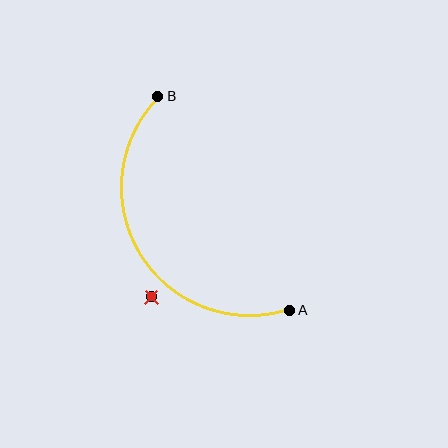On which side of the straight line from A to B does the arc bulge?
The arc bulges to the left of the straight line connecting A and B.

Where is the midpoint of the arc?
The arc midpoint is the point on the curve farthest from the straight line joining A and B. It sits to the left of that line.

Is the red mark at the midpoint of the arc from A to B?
No — the red mark does not lie on the arc at all. It sits slightly outside the curve.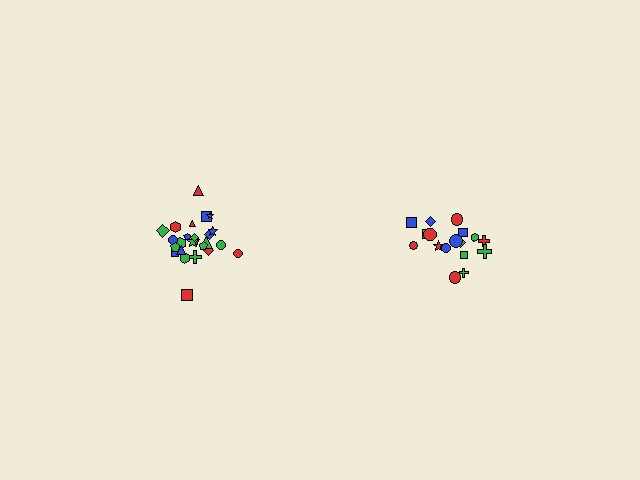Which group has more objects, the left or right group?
The left group.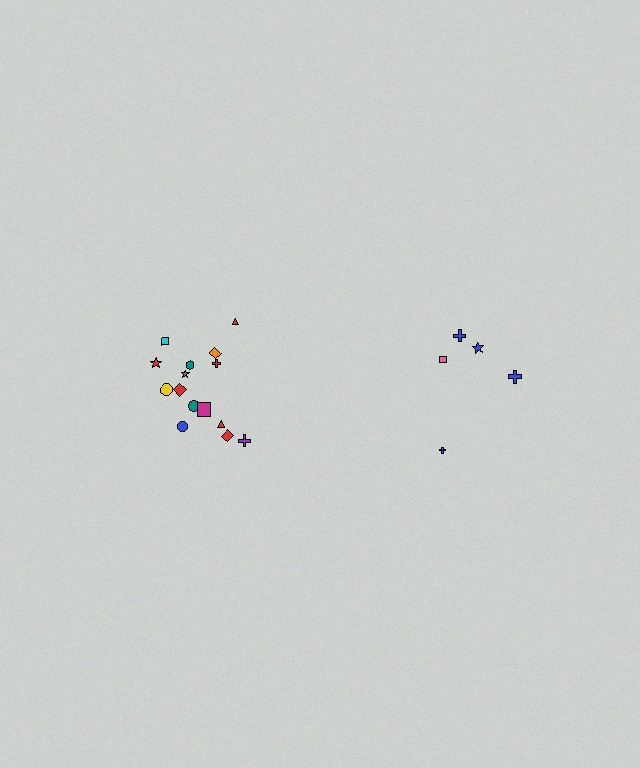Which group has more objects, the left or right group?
The left group.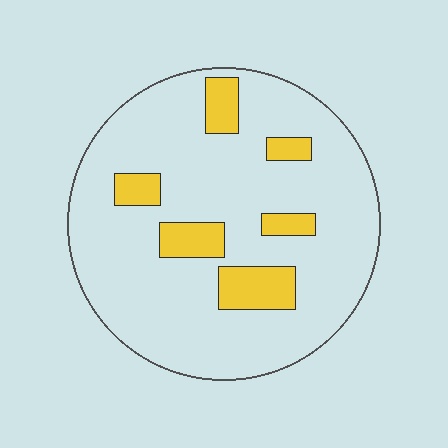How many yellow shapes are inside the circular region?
6.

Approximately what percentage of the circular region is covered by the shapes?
Approximately 15%.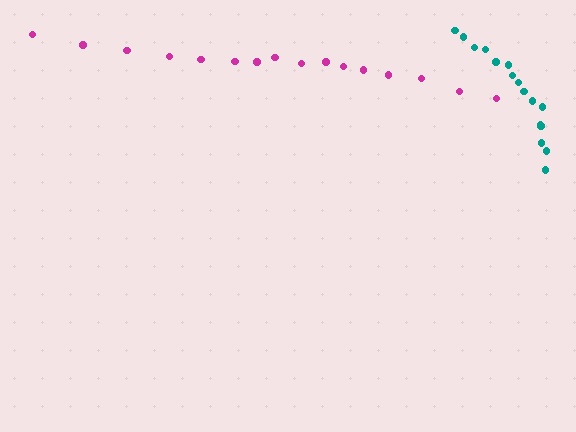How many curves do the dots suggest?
There are 2 distinct paths.